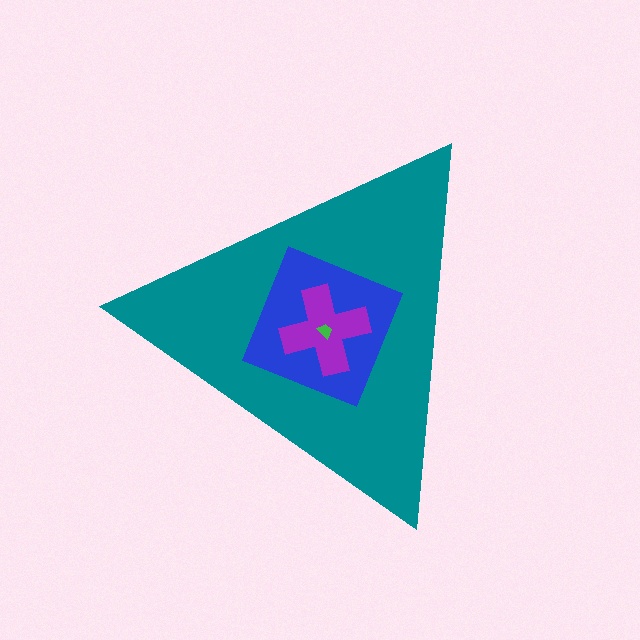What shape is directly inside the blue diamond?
The purple cross.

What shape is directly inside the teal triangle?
The blue diamond.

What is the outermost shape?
The teal triangle.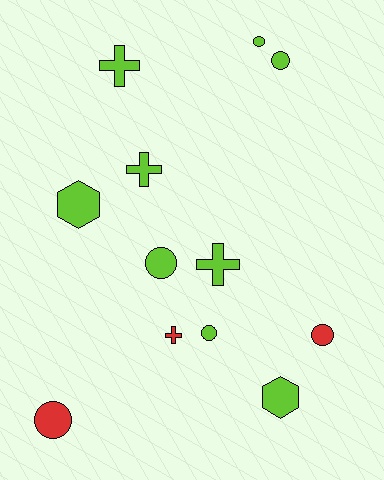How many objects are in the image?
There are 12 objects.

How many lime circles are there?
There are 4 lime circles.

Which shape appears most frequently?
Circle, with 6 objects.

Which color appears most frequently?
Lime, with 9 objects.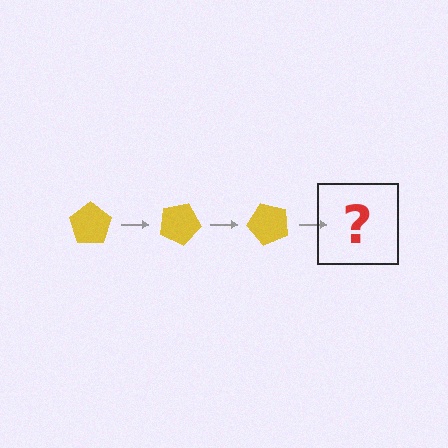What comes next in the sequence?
The next element should be a yellow pentagon rotated 75 degrees.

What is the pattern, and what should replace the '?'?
The pattern is that the pentagon rotates 25 degrees each step. The '?' should be a yellow pentagon rotated 75 degrees.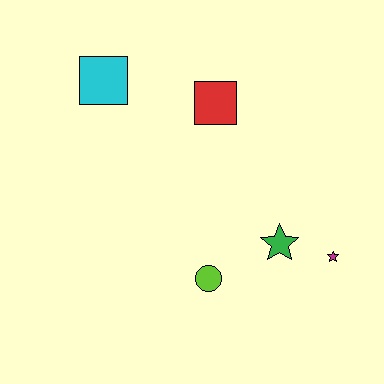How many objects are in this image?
There are 5 objects.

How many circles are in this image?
There is 1 circle.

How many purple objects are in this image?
There are no purple objects.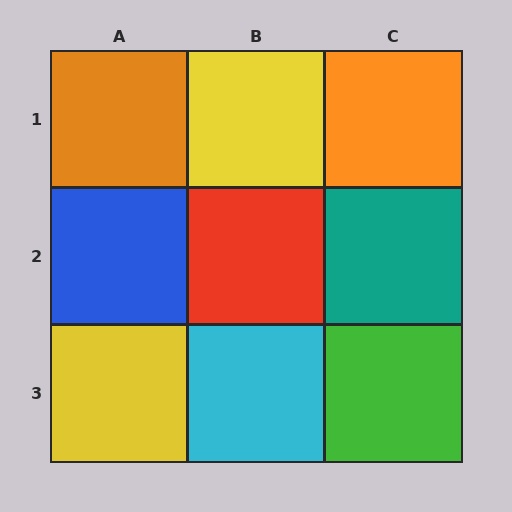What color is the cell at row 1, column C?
Orange.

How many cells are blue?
1 cell is blue.